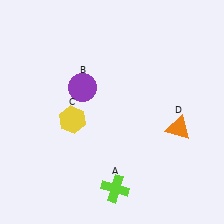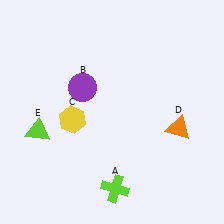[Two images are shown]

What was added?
A lime triangle (E) was added in Image 2.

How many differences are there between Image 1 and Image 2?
There is 1 difference between the two images.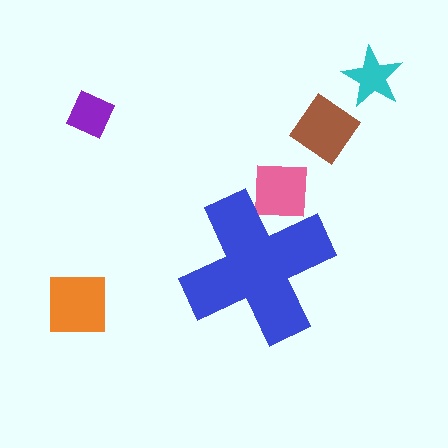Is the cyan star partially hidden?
No, the cyan star is fully visible.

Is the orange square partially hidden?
No, the orange square is fully visible.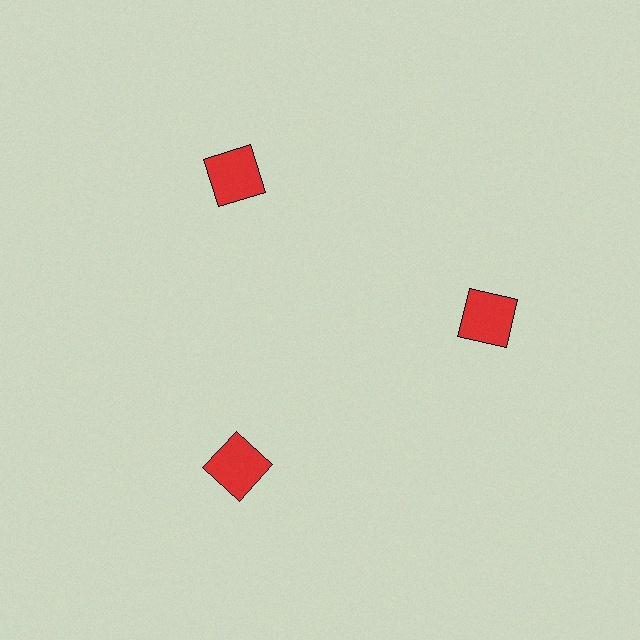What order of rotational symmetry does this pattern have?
This pattern has 3-fold rotational symmetry.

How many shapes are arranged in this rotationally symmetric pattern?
There are 3 shapes, arranged in 3 groups of 1.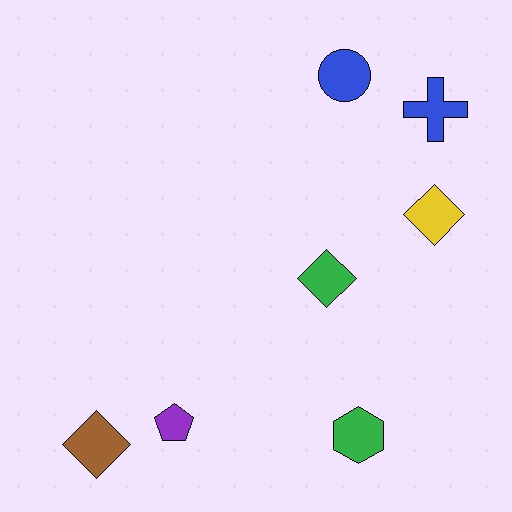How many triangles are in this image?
There are no triangles.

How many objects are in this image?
There are 7 objects.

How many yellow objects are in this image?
There is 1 yellow object.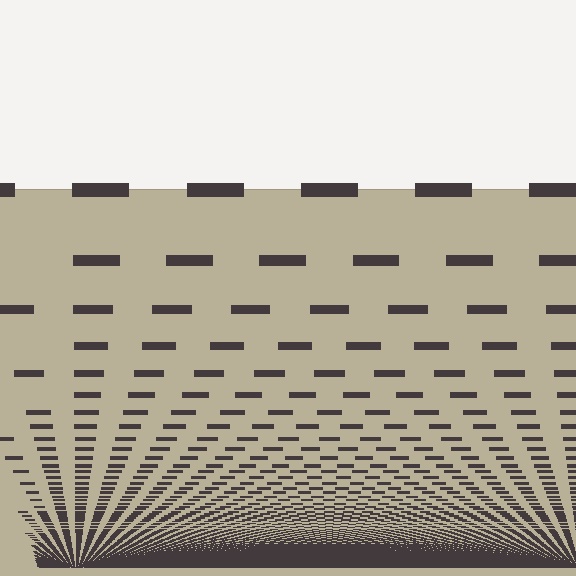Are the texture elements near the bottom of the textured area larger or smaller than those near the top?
Smaller. The gradient is inverted — elements near the bottom are smaller and denser.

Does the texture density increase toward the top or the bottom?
Density increases toward the bottom.